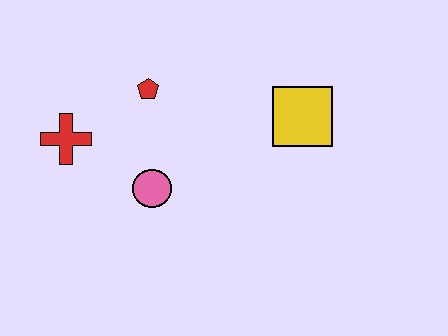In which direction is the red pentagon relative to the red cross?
The red pentagon is to the right of the red cross.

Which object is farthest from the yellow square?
The red cross is farthest from the yellow square.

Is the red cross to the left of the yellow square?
Yes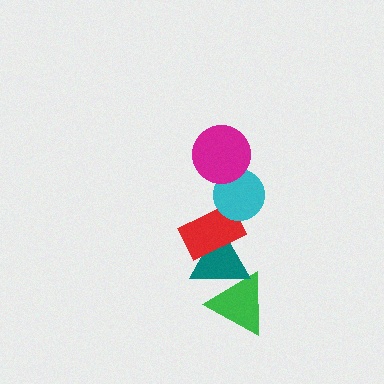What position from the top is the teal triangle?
The teal triangle is 4th from the top.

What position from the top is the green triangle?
The green triangle is 5th from the top.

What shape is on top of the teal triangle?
The red rectangle is on top of the teal triangle.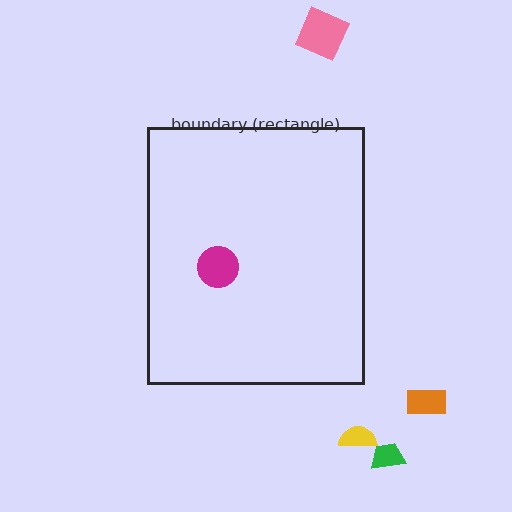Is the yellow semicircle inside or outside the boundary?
Outside.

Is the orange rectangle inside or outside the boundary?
Outside.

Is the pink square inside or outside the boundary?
Outside.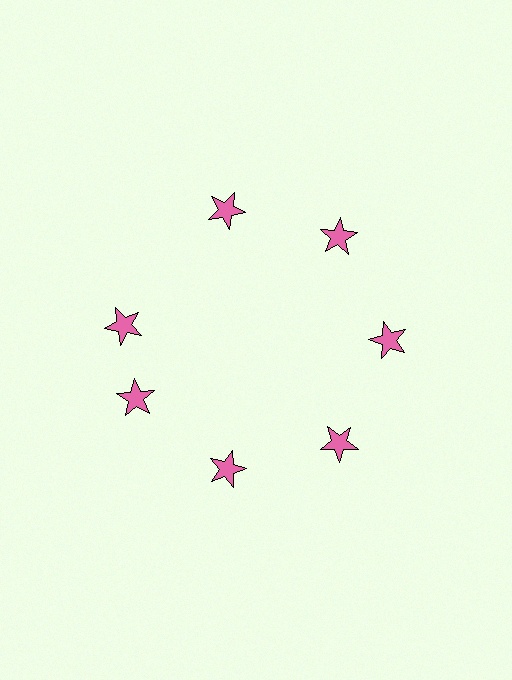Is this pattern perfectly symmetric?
No. The 7 pink stars are arranged in a ring, but one element near the 10 o'clock position is rotated out of alignment along the ring, breaking the 7-fold rotational symmetry.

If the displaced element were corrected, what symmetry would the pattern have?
It would have 7-fold rotational symmetry — the pattern would map onto itself every 51 degrees.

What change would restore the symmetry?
The symmetry would be restored by rotating it back into even spacing with its neighbors so that all 7 stars sit at equal angles and equal distance from the center.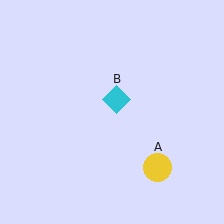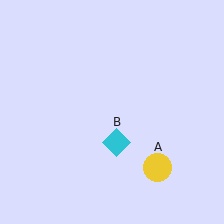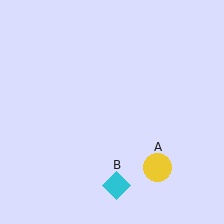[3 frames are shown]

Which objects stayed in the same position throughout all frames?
Yellow circle (object A) remained stationary.